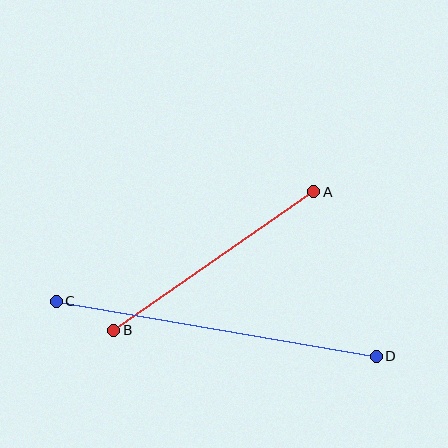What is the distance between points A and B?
The distance is approximately 243 pixels.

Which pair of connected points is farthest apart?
Points C and D are farthest apart.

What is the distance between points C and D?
The distance is approximately 325 pixels.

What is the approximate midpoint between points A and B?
The midpoint is at approximately (214, 261) pixels.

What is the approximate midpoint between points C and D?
The midpoint is at approximately (216, 329) pixels.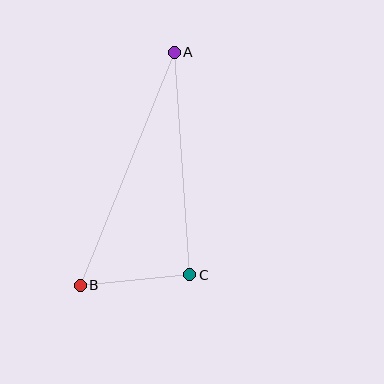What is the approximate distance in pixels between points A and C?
The distance between A and C is approximately 223 pixels.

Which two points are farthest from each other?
Points A and B are farthest from each other.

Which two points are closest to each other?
Points B and C are closest to each other.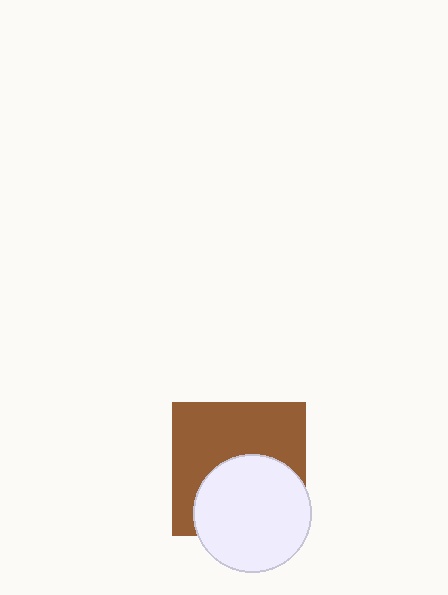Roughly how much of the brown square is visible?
About half of it is visible (roughly 56%).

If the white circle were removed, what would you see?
You would see the complete brown square.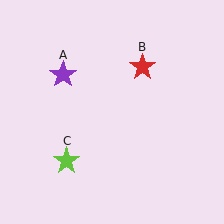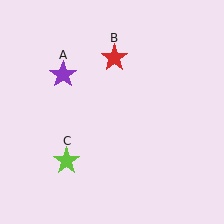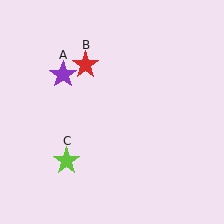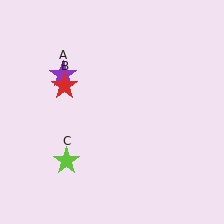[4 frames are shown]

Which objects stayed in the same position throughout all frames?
Purple star (object A) and lime star (object C) remained stationary.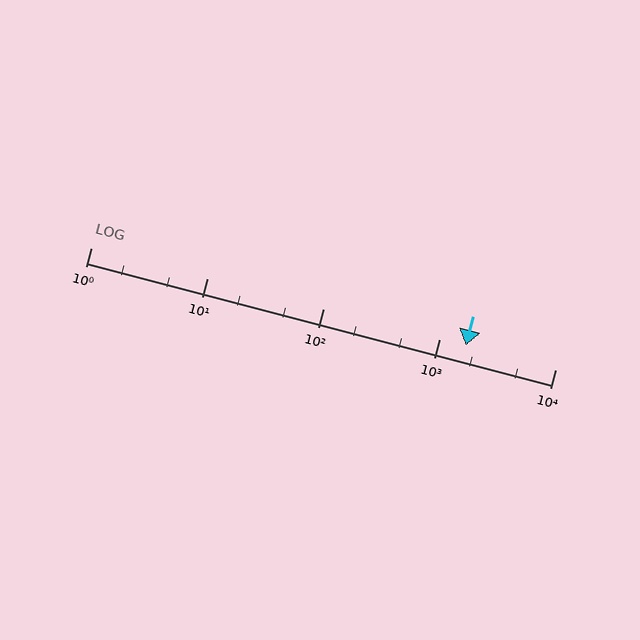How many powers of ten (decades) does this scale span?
The scale spans 4 decades, from 1 to 10000.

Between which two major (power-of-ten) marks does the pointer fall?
The pointer is between 1000 and 10000.